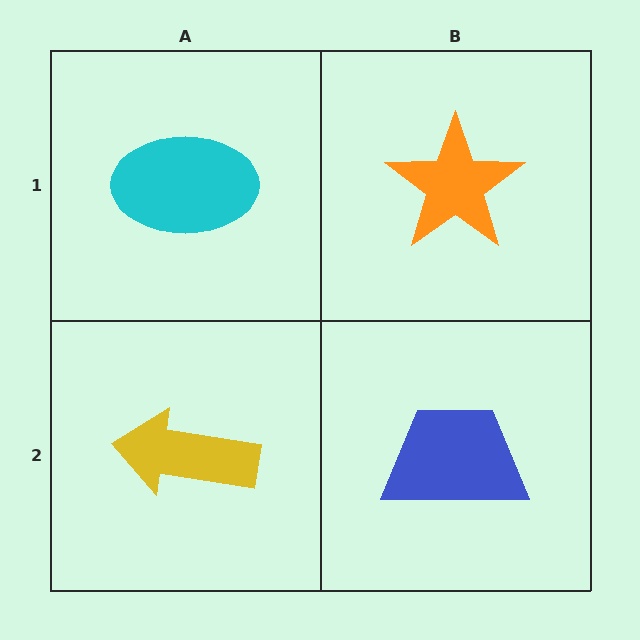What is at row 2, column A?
A yellow arrow.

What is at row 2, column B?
A blue trapezoid.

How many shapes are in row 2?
2 shapes.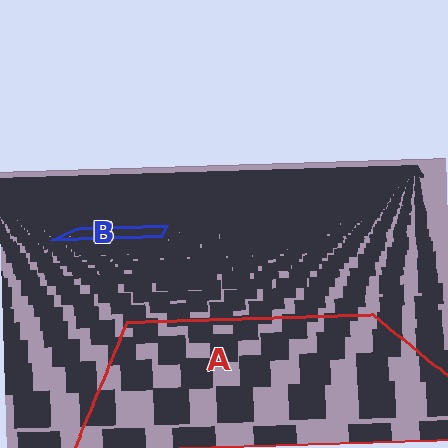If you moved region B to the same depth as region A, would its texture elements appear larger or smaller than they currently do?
They would appear larger. At a closer depth, the same texture elements are projected at a bigger on-screen size.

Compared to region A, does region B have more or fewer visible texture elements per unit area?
Region B has more texture elements per unit area — they are packed more densely because it is farther away.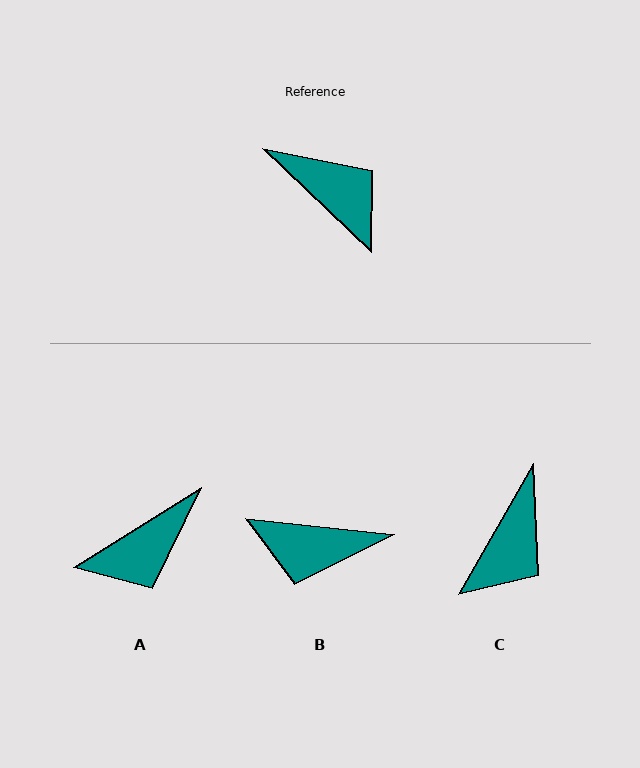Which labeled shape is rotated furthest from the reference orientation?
B, about 143 degrees away.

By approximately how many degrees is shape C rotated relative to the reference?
Approximately 76 degrees clockwise.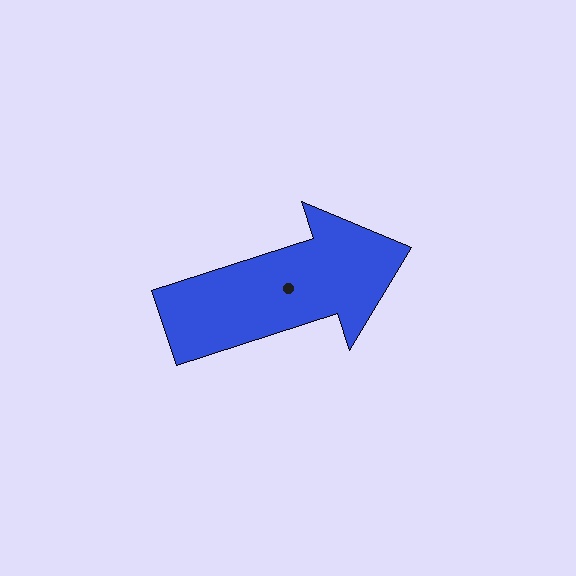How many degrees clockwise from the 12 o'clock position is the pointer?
Approximately 72 degrees.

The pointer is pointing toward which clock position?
Roughly 2 o'clock.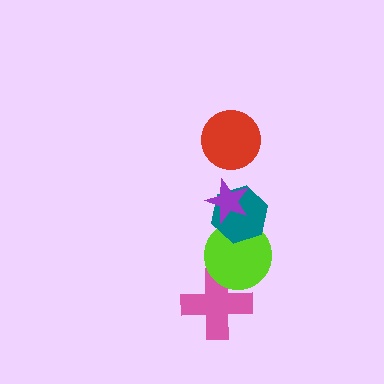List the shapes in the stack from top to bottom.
From top to bottom: the red circle, the purple star, the teal hexagon, the lime circle, the pink cross.